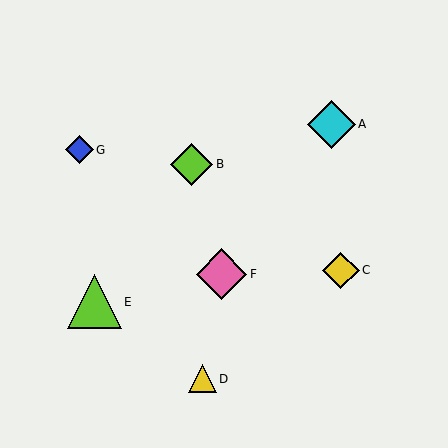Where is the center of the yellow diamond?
The center of the yellow diamond is at (341, 270).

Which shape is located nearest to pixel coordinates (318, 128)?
The cyan diamond (labeled A) at (332, 124) is nearest to that location.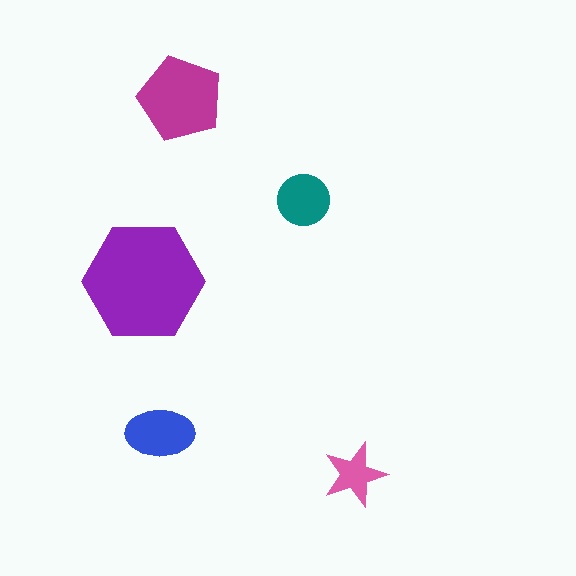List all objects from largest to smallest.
The purple hexagon, the magenta pentagon, the blue ellipse, the teal circle, the pink star.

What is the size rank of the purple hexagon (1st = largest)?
1st.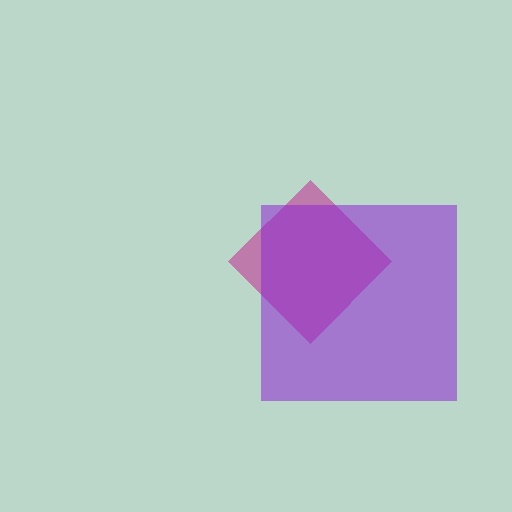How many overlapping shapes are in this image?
There are 2 overlapping shapes in the image.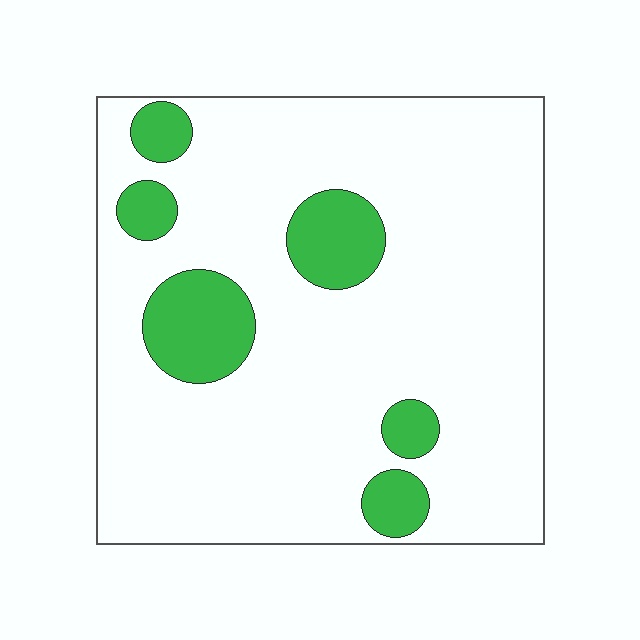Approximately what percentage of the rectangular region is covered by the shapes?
Approximately 15%.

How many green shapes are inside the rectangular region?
6.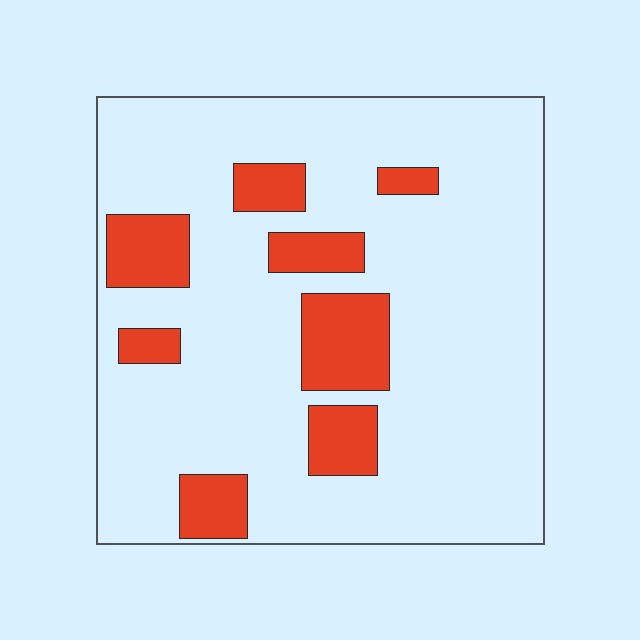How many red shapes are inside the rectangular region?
8.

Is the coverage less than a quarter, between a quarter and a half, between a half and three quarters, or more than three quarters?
Less than a quarter.